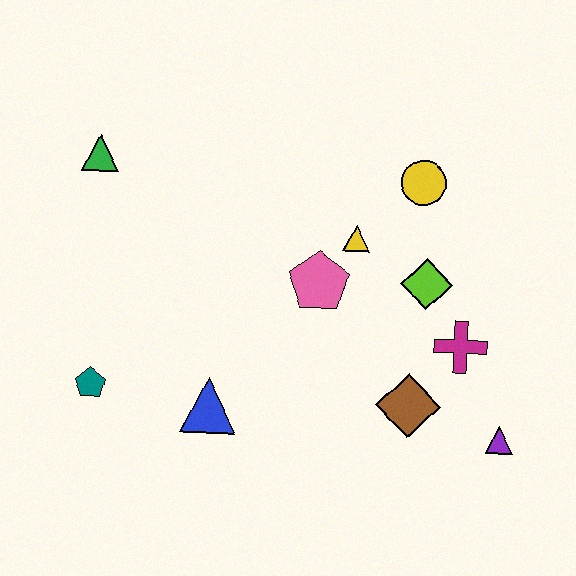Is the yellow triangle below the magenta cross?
No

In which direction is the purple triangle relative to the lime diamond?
The purple triangle is below the lime diamond.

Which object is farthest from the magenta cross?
The green triangle is farthest from the magenta cross.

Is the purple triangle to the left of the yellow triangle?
No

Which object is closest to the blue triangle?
The teal pentagon is closest to the blue triangle.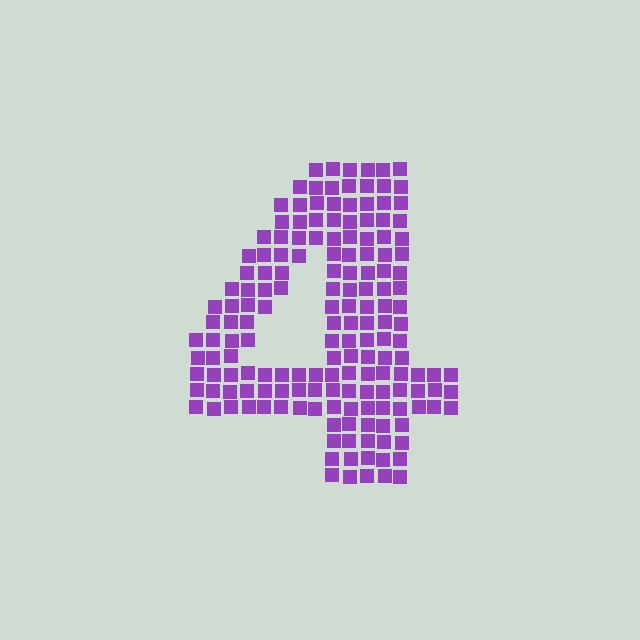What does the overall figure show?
The overall figure shows the digit 4.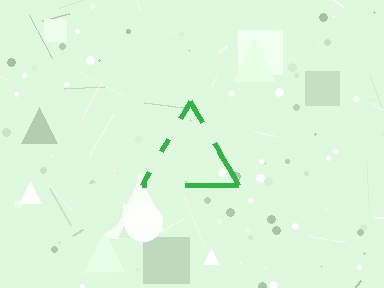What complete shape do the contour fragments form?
The contour fragments form a triangle.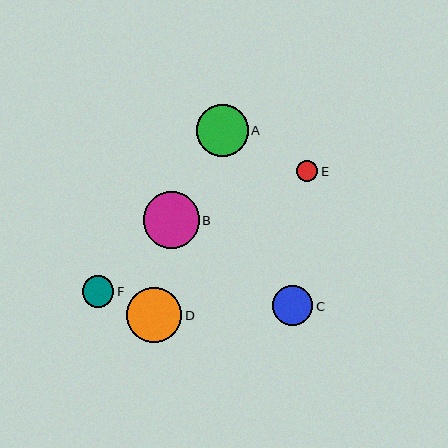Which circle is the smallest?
Circle E is the smallest with a size of approximately 21 pixels.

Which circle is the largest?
Circle B is the largest with a size of approximately 56 pixels.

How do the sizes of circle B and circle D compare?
Circle B and circle D are approximately the same size.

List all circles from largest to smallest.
From largest to smallest: B, D, A, C, F, E.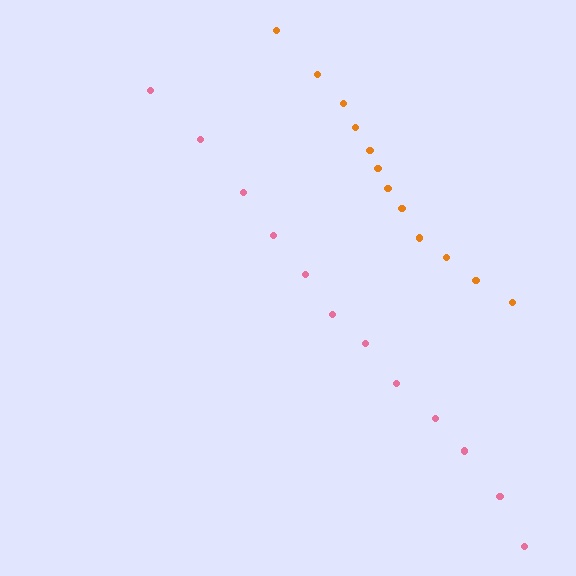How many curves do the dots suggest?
There are 2 distinct paths.